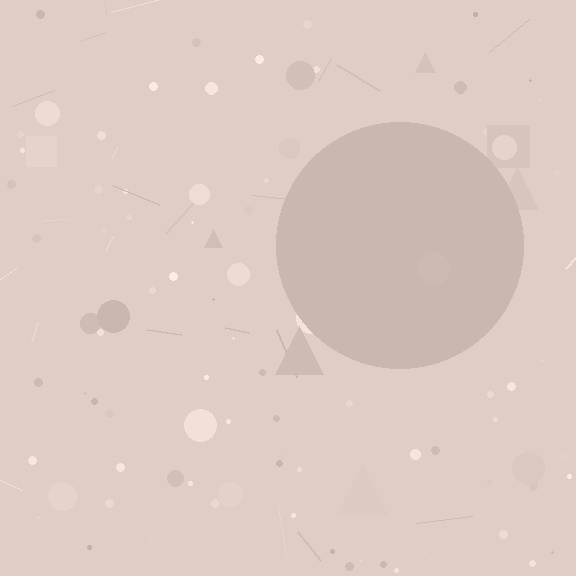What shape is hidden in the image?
A circle is hidden in the image.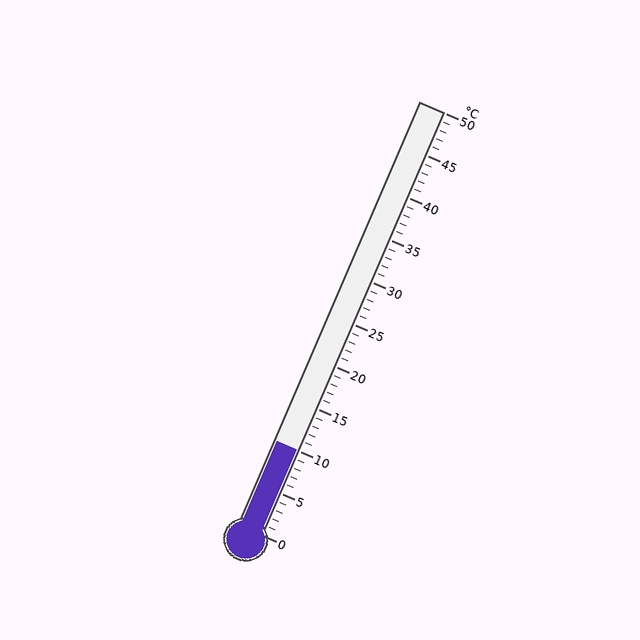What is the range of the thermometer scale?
The thermometer scale ranges from 0°C to 50°C.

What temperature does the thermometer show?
The thermometer shows approximately 10°C.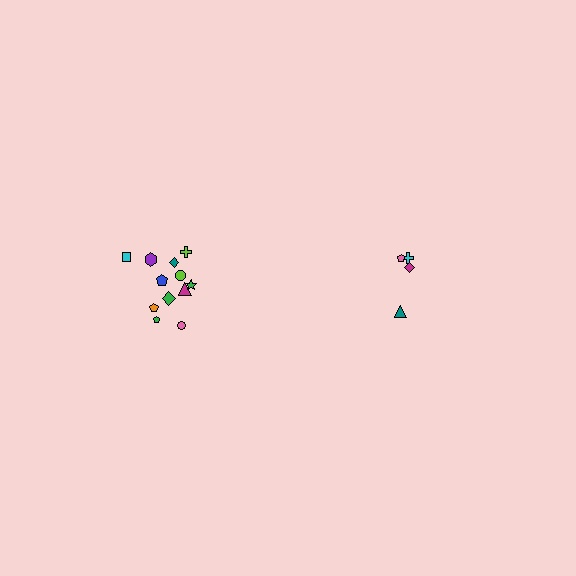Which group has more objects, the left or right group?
The left group.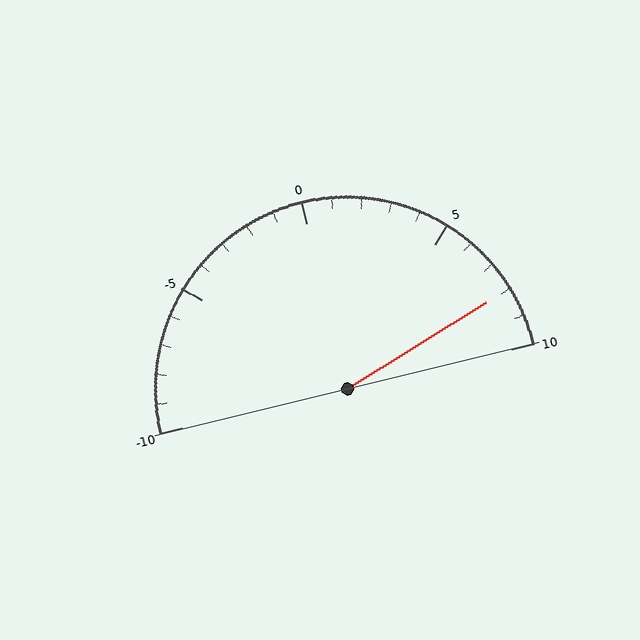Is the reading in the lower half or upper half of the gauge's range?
The reading is in the upper half of the range (-10 to 10).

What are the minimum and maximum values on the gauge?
The gauge ranges from -10 to 10.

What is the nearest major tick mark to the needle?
The nearest major tick mark is 10.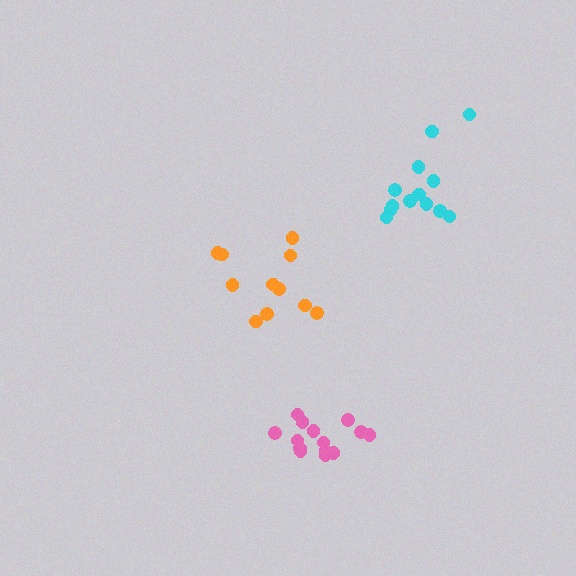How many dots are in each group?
Group 1: 11 dots, Group 2: 13 dots, Group 3: 14 dots (38 total).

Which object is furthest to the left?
The orange cluster is leftmost.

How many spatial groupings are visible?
There are 3 spatial groupings.